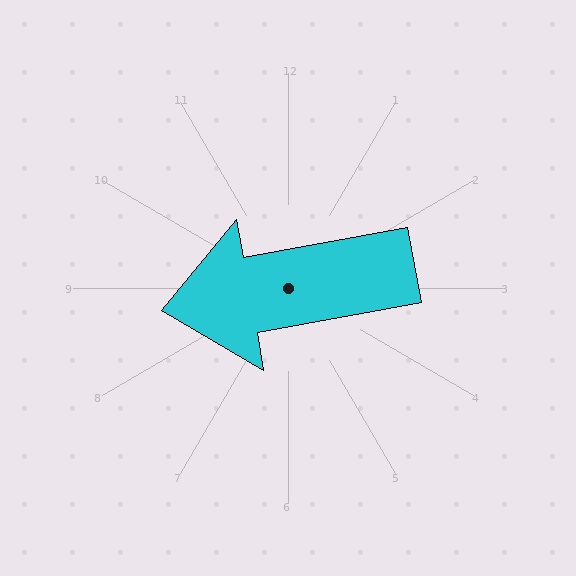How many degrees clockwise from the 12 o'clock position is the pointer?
Approximately 260 degrees.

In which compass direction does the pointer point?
West.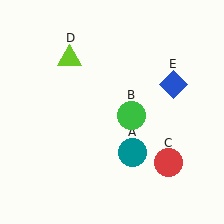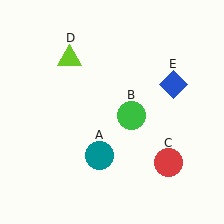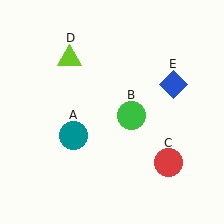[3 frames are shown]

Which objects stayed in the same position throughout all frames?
Green circle (object B) and red circle (object C) and lime triangle (object D) and blue diamond (object E) remained stationary.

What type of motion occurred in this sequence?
The teal circle (object A) rotated clockwise around the center of the scene.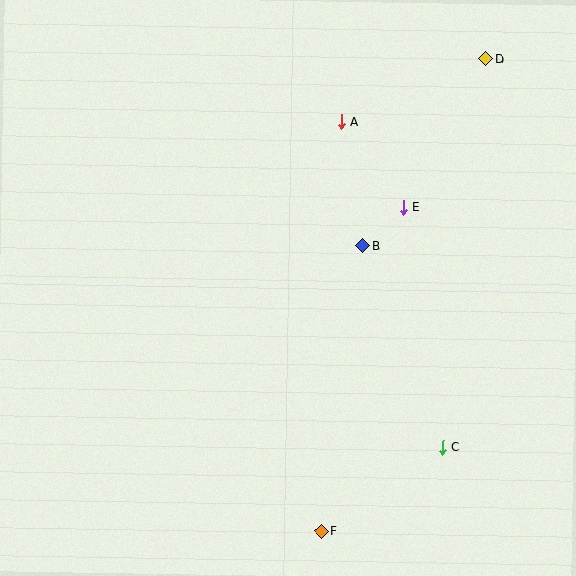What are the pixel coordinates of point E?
Point E is at (403, 207).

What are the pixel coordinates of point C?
Point C is at (442, 447).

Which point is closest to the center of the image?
Point B at (363, 246) is closest to the center.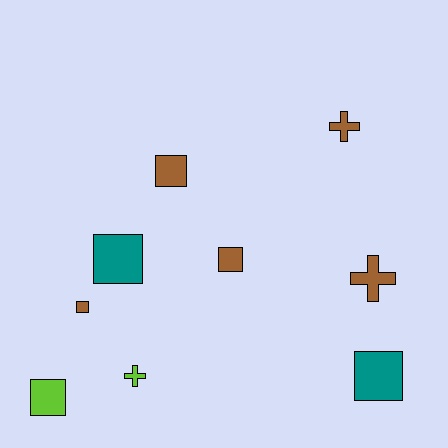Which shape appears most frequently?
Square, with 6 objects.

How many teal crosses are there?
There are no teal crosses.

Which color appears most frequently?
Brown, with 5 objects.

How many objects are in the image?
There are 9 objects.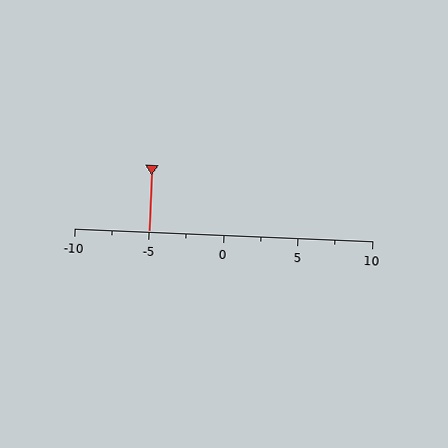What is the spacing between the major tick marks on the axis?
The major ticks are spaced 5 apart.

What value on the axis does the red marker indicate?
The marker indicates approximately -5.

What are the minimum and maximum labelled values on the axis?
The axis runs from -10 to 10.